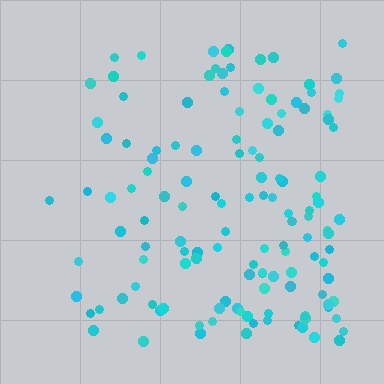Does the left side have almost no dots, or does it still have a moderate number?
Still a moderate number, just noticeably fewer than the right.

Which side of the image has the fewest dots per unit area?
The left.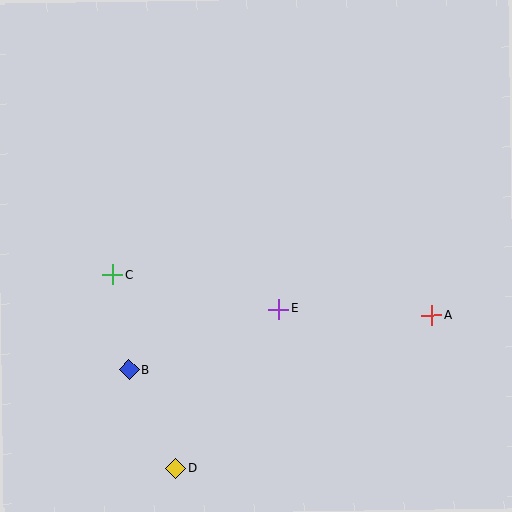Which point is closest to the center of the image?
Point E at (278, 309) is closest to the center.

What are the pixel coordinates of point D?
Point D is at (176, 469).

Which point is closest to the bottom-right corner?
Point A is closest to the bottom-right corner.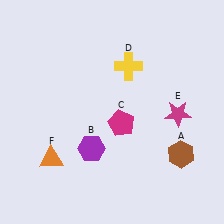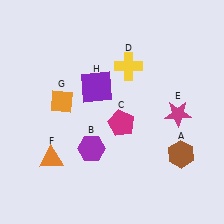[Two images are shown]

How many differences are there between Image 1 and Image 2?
There are 2 differences between the two images.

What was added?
An orange diamond (G), a purple square (H) were added in Image 2.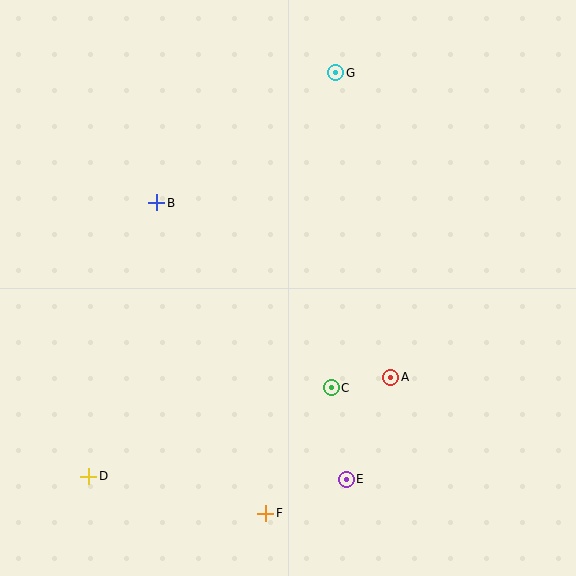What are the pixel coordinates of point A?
Point A is at (391, 377).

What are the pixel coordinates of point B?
Point B is at (157, 203).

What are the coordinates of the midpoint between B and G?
The midpoint between B and G is at (246, 138).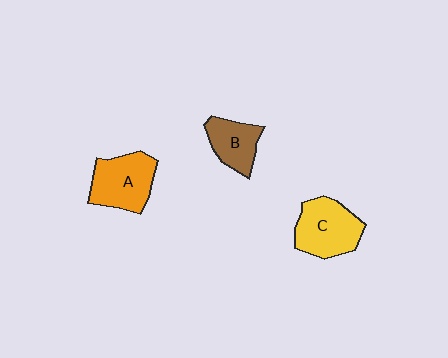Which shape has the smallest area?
Shape B (brown).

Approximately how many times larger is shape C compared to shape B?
Approximately 1.4 times.